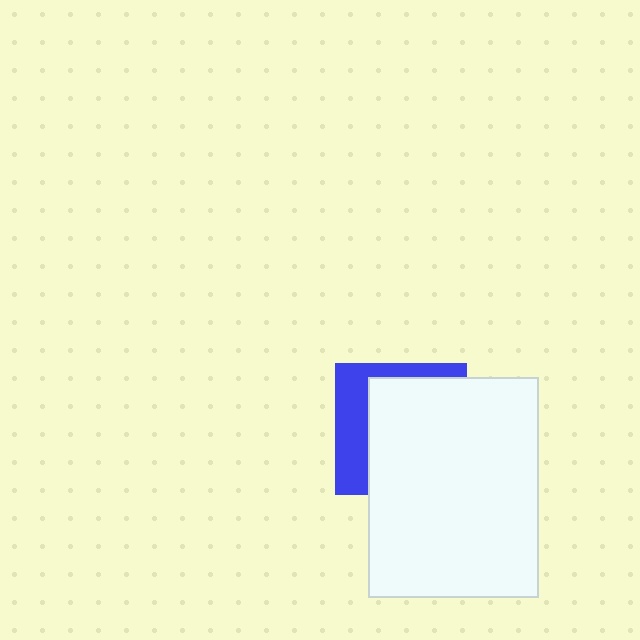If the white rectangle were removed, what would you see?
You would see the complete blue square.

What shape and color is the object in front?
The object in front is a white rectangle.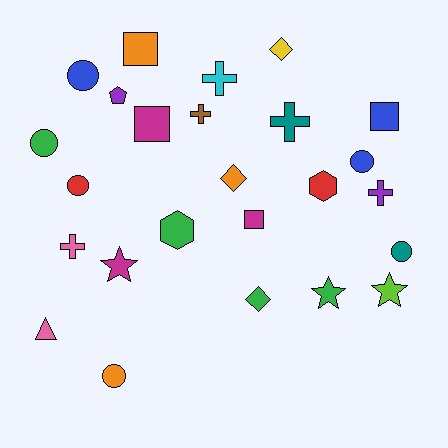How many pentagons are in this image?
There is 1 pentagon.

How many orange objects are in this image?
There are 3 orange objects.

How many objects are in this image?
There are 25 objects.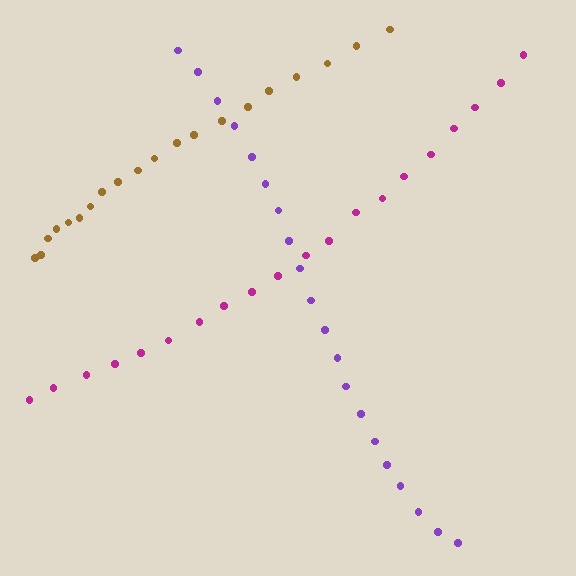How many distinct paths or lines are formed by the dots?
There are 3 distinct paths.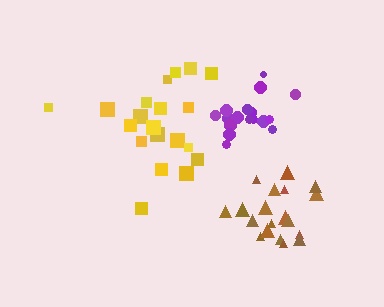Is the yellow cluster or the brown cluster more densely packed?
Brown.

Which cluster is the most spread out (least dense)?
Yellow.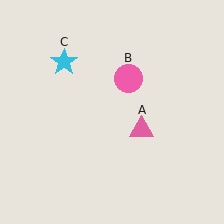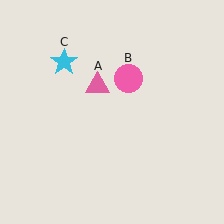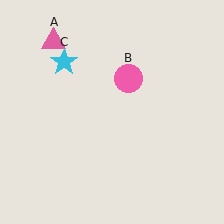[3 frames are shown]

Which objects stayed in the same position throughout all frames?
Pink circle (object B) and cyan star (object C) remained stationary.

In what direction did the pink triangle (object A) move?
The pink triangle (object A) moved up and to the left.